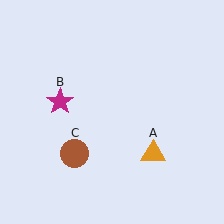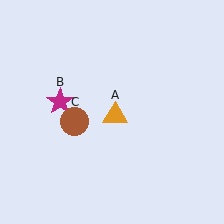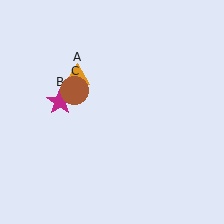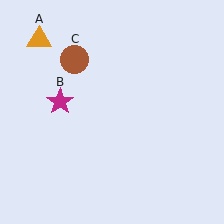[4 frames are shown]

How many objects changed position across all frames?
2 objects changed position: orange triangle (object A), brown circle (object C).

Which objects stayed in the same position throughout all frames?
Magenta star (object B) remained stationary.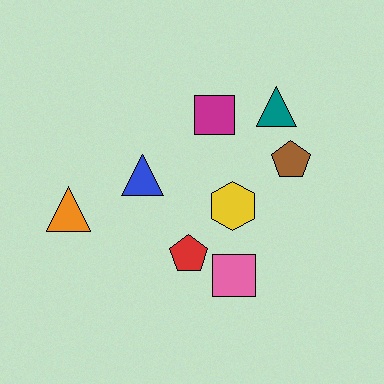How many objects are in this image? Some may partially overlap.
There are 8 objects.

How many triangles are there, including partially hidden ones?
There are 3 triangles.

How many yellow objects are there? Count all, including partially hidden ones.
There is 1 yellow object.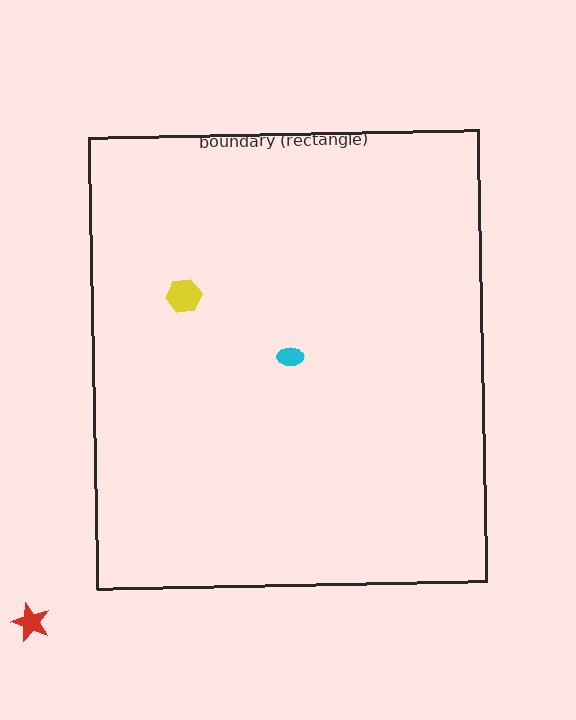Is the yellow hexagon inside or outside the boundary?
Inside.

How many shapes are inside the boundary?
2 inside, 1 outside.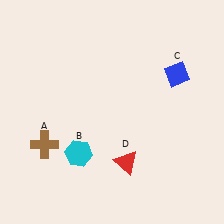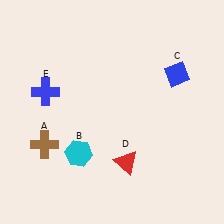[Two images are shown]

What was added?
A blue cross (E) was added in Image 2.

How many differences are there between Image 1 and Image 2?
There is 1 difference between the two images.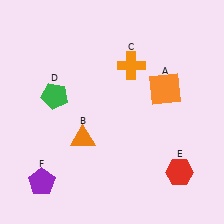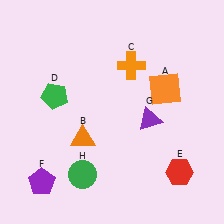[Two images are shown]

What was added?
A purple triangle (G), a green circle (H) were added in Image 2.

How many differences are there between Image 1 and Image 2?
There are 2 differences between the two images.